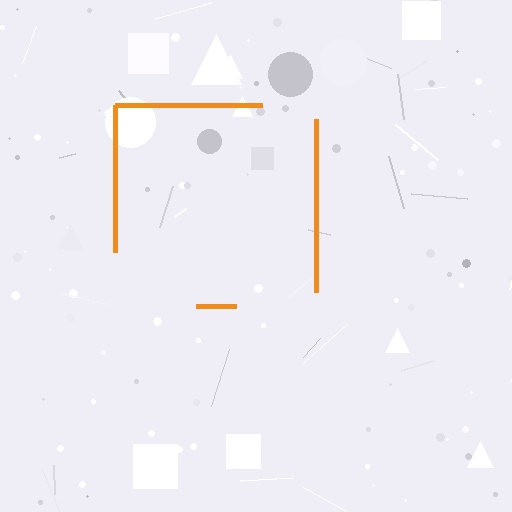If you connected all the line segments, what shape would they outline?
They would outline a square.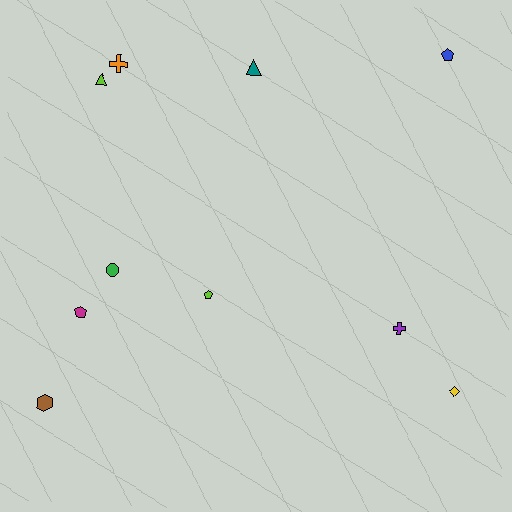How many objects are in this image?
There are 10 objects.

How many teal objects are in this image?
There is 1 teal object.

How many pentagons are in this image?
There are 3 pentagons.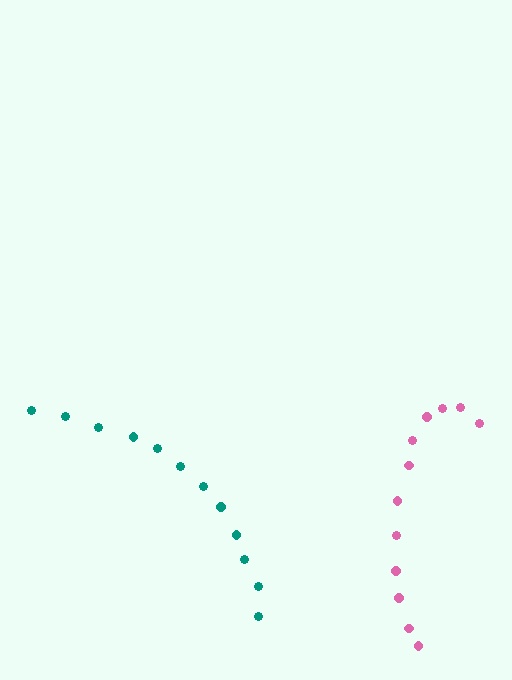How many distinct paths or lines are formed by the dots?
There are 2 distinct paths.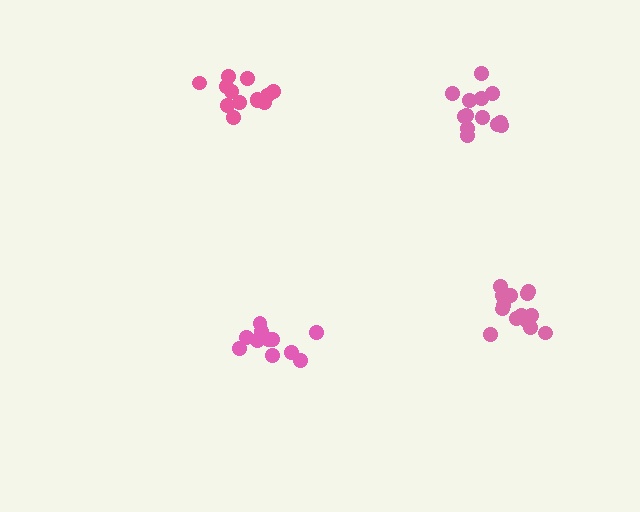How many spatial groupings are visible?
There are 4 spatial groupings.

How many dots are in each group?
Group 1: 13 dots, Group 2: 13 dots, Group 3: 12 dots, Group 4: 14 dots (52 total).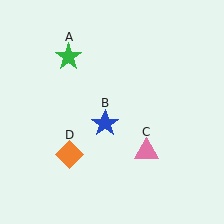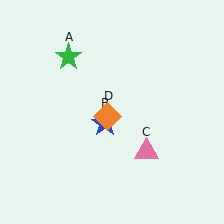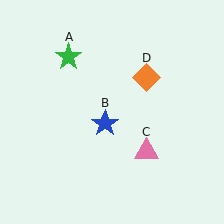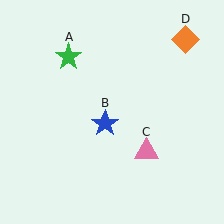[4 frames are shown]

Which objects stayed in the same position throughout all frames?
Green star (object A) and blue star (object B) and pink triangle (object C) remained stationary.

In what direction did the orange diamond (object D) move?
The orange diamond (object D) moved up and to the right.